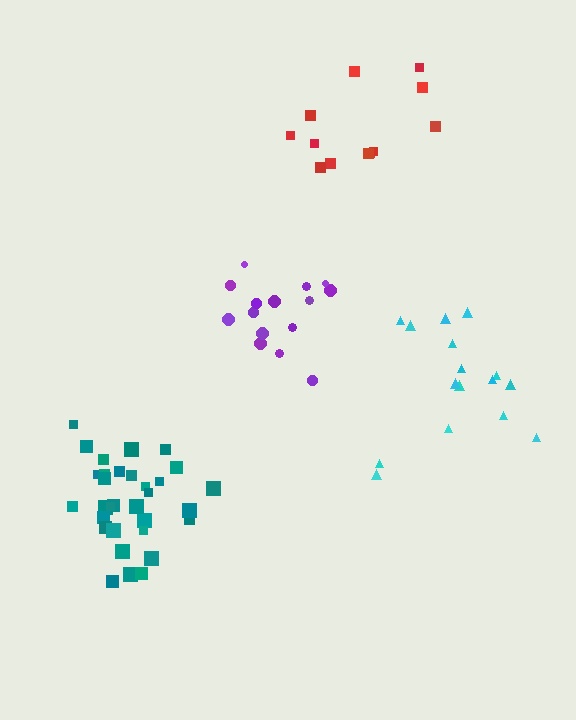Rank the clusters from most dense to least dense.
teal, purple, red, cyan.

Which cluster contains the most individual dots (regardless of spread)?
Teal (32).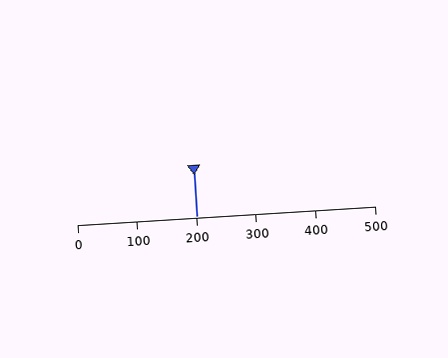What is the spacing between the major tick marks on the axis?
The major ticks are spaced 100 apart.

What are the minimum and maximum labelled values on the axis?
The axis runs from 0 to 500.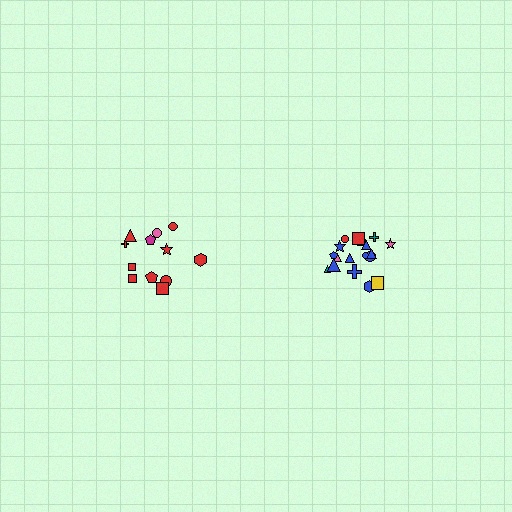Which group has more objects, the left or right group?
The right group.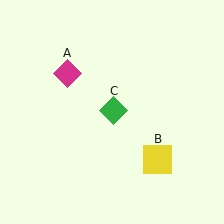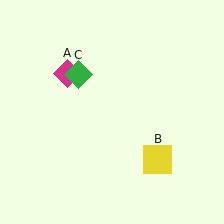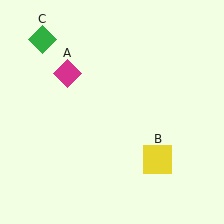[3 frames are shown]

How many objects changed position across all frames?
1 object changed position: green diamond (object C).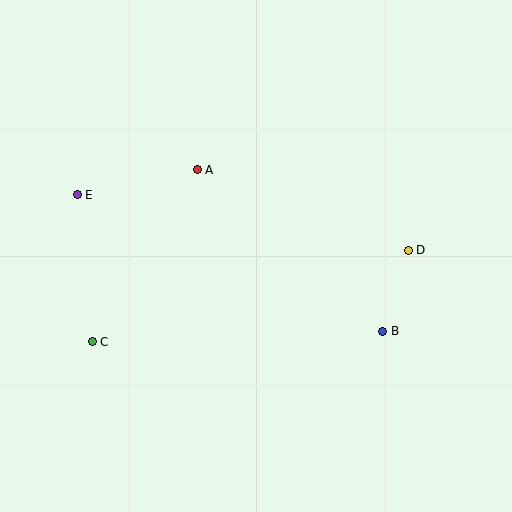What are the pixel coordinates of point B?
Point B is at (383, 331).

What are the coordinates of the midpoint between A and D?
The midpoint between A and D is at (303, 210).